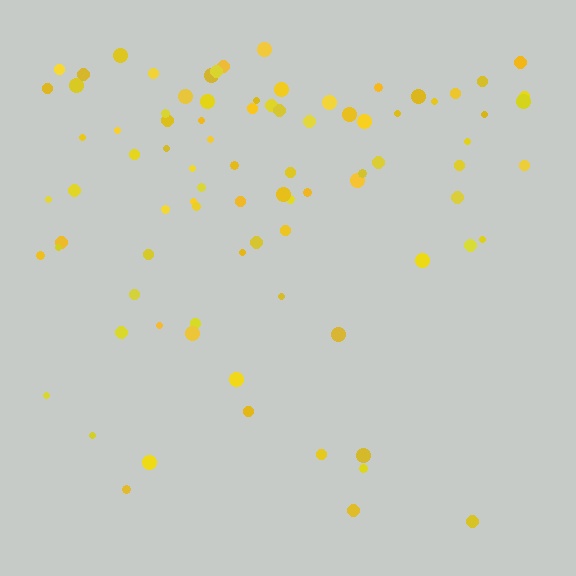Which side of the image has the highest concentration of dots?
The top.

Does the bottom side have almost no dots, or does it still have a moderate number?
Still a moderate number, just noticeably fewer than the top.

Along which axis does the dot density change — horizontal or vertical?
Vertical.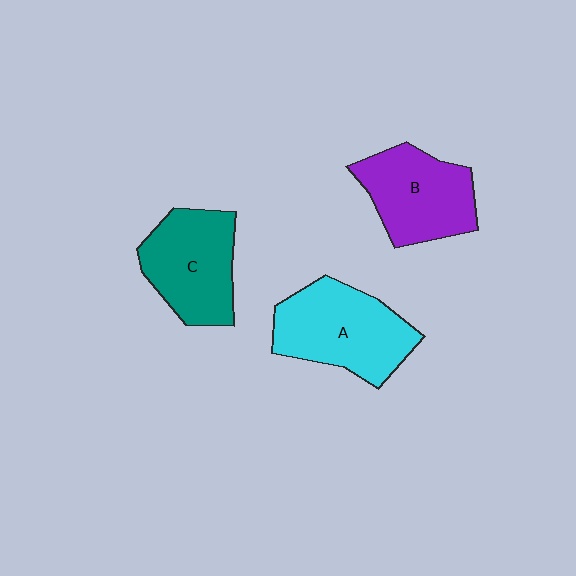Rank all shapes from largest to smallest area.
From largest to smallest: A (cyan), C (teal), B (purple).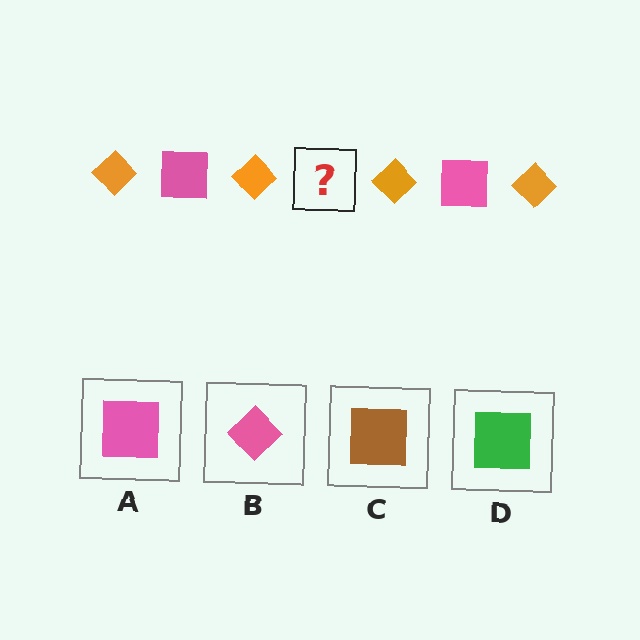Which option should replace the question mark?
Option A.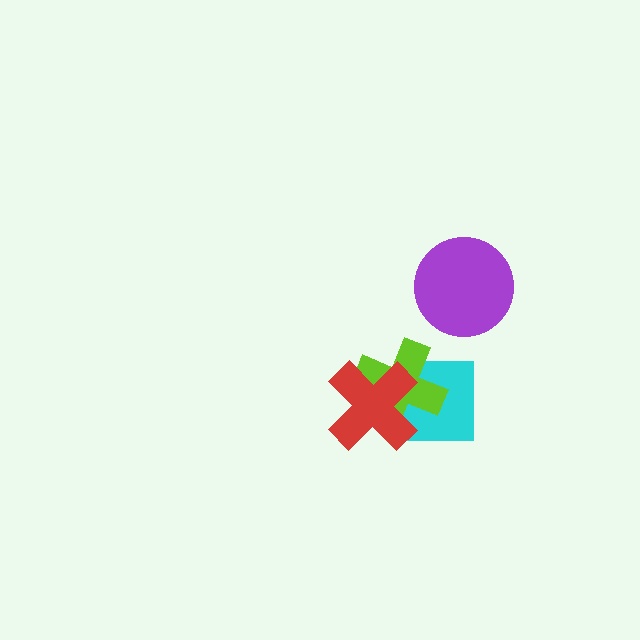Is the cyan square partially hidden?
Yes, it is partially covered by another shape.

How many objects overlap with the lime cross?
2 objects overlap with the lime cross.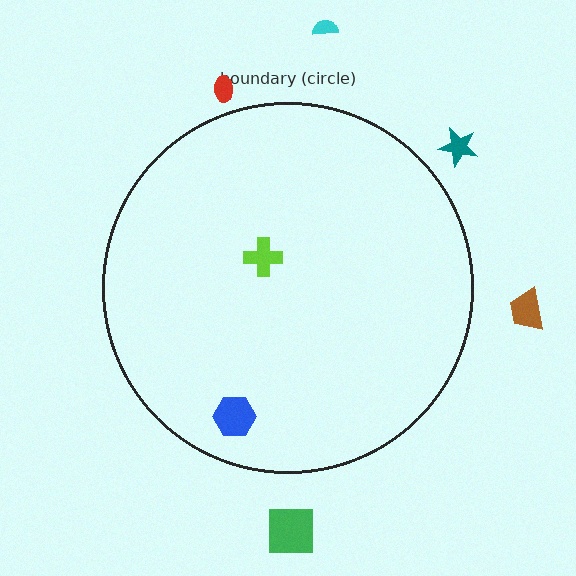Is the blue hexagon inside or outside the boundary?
Inside.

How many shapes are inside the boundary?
2 inside, 5 outside.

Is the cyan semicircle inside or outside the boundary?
Outside.